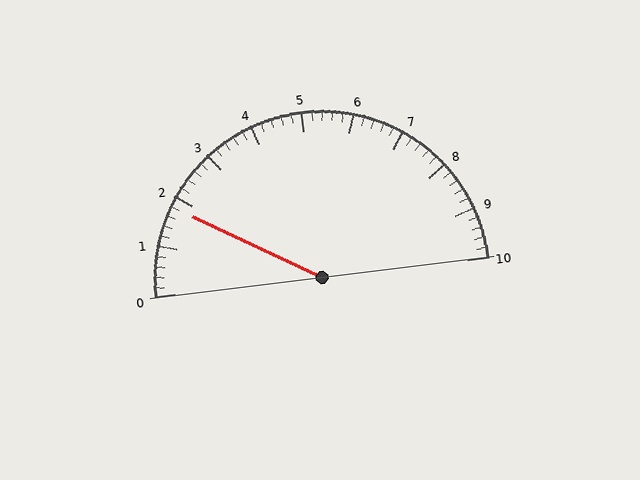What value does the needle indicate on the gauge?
The needle indicates approximately 1.8.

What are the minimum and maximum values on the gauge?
The gauge ranges from 0 to 10.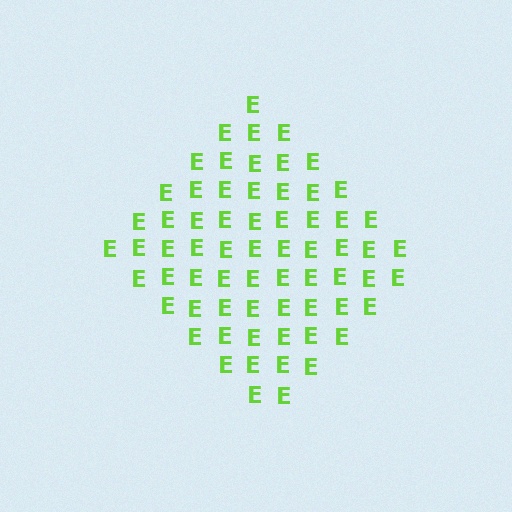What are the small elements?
The small elements are letter E's.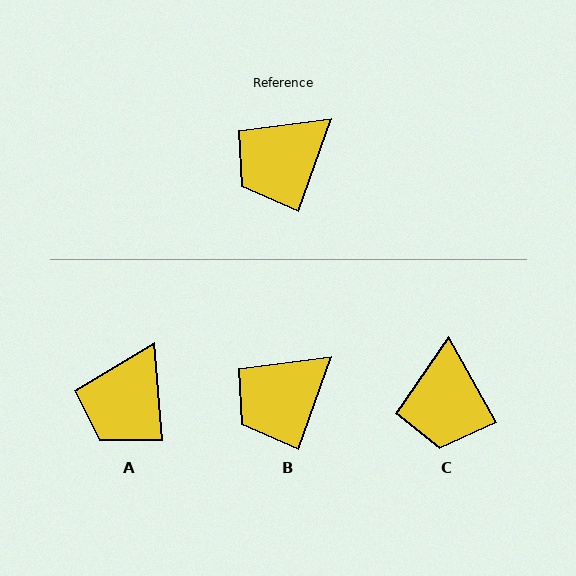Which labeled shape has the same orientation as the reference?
B.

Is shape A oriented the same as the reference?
No, it is off by about 24 degrees.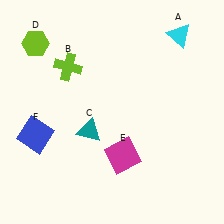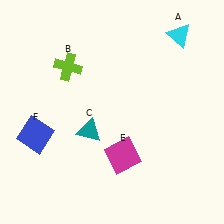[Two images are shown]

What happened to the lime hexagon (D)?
The lime hexagon (D) was removed in Image 2. It was in the top-left area of Image 1.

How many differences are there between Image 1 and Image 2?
There is 1 difference between the two images.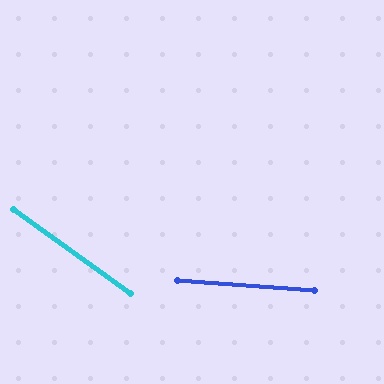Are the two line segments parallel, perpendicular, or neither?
Neither parallel nor perpendicular — they differ by about 31°.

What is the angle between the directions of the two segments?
Approximately 31 degrees.